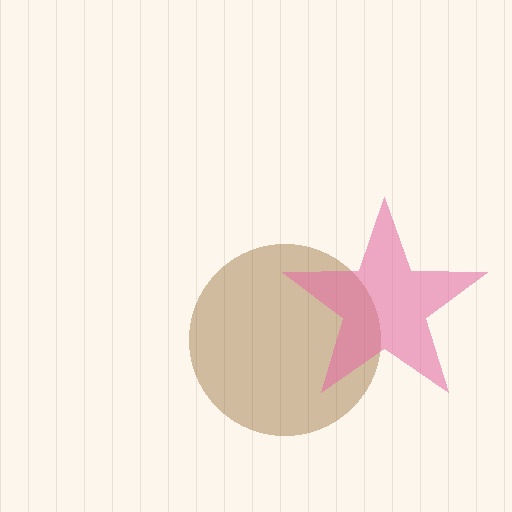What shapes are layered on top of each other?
The layered shapes are: a brown circle, a pink star.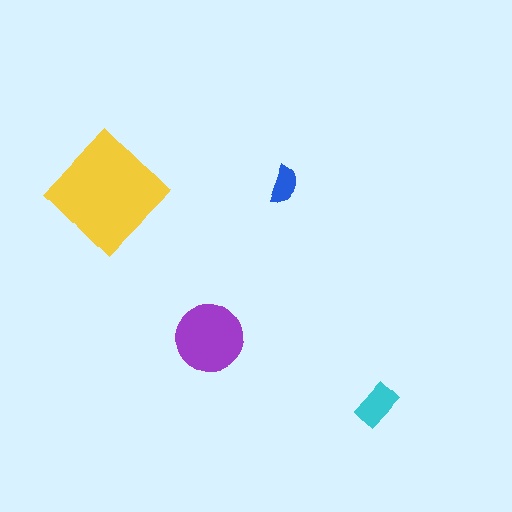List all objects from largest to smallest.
The yellow diamond, the purple circle, the cyan rectangle, the blue semicircle.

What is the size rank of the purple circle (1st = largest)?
2nd.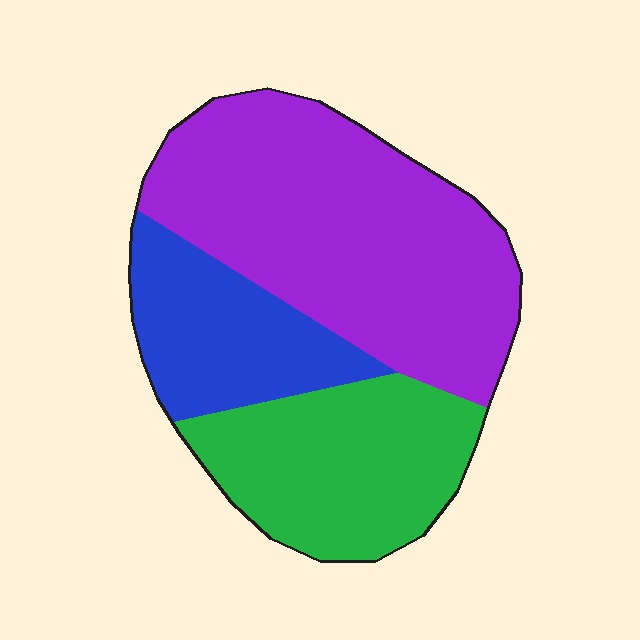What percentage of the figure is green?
Green covers roughly 30% of the figure.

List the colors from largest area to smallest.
From largest to smallest: purple, green, blue.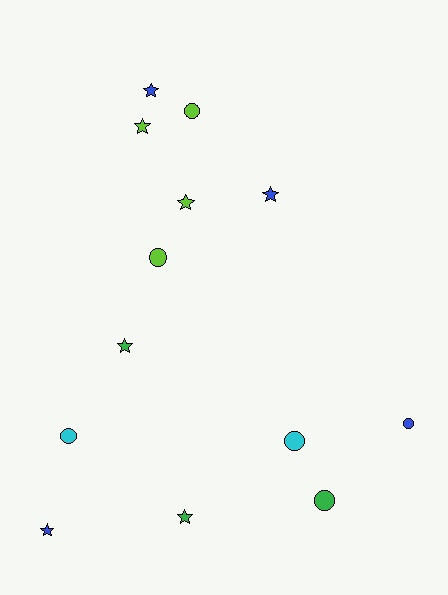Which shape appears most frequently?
Star, with 7 objects.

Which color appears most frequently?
Blue, with 4 objects.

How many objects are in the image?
There are 13 objects.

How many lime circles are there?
There are 2 lime circles.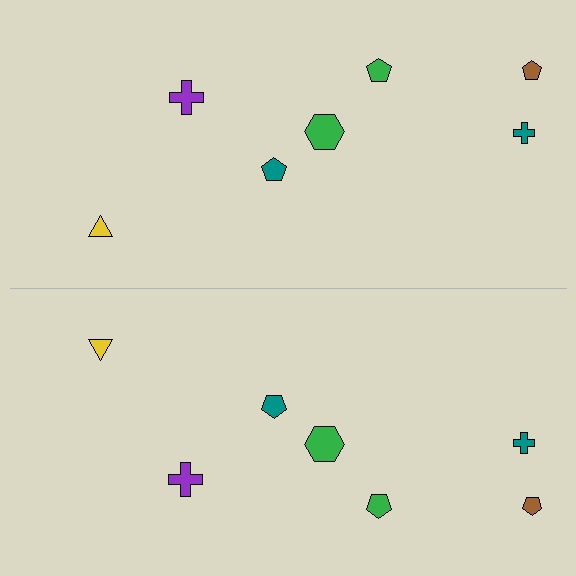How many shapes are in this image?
There are 14 shapes in this image.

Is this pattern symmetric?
Yes, this pattern has bilateral (reflection) symmetry.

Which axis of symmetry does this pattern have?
The pattern has a horizontal axis of symmetry running through the center of the image.